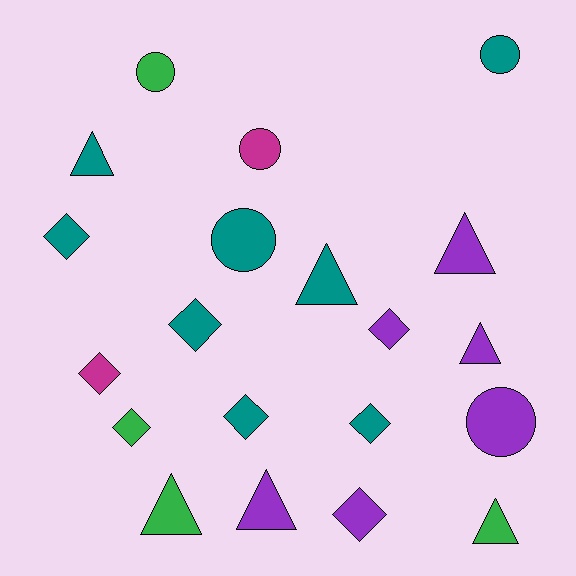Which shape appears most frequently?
Diamond, with 8 objects.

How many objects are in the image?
There are 20 objects.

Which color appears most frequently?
Teal, with 8 objects.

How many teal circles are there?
There are 2 teal circles.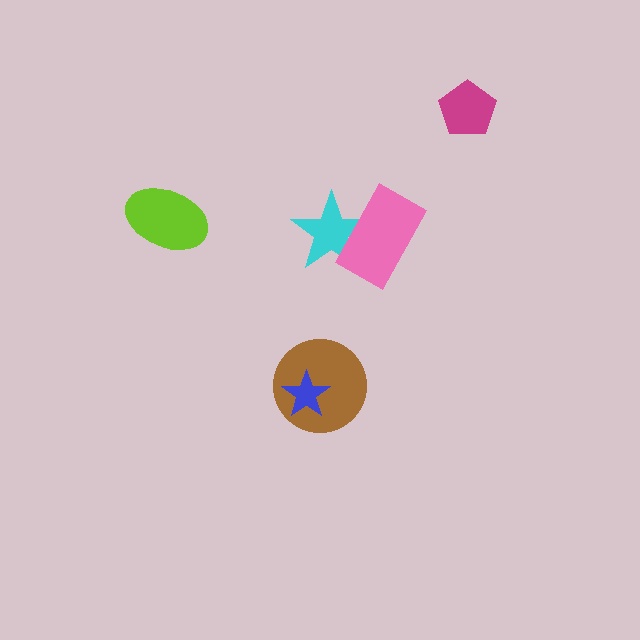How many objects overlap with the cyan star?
1 object overlaps with the cyan star.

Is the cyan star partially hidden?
Yes, it is partially covered by another shape.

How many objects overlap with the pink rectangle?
1 object overlaps with the pink rectangle.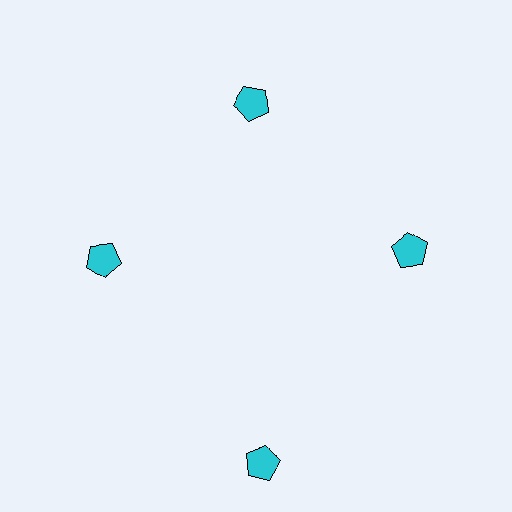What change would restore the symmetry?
The symmetry would be restored by moving it inward, back onto the ring so that all 4 pentagons sit at equal angles and equal distance from the center.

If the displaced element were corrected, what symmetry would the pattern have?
It would have 4-fold rotational symmetry — the pattern would map onto itself every 90 degrees.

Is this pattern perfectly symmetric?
No. The 4 cyan pentagons are arranged in a ring, but one element near the 6 o'clock position is pushed outward from the center, breaking the 4-fold rotational symmetry.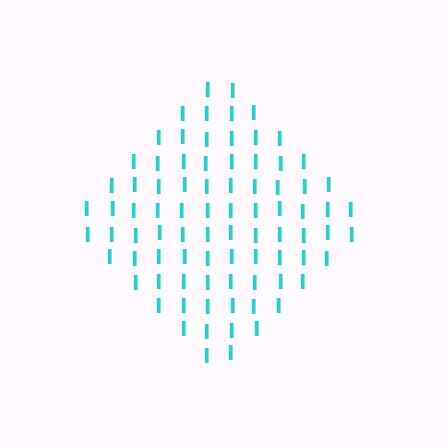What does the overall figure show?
The overall figure shows a diamond.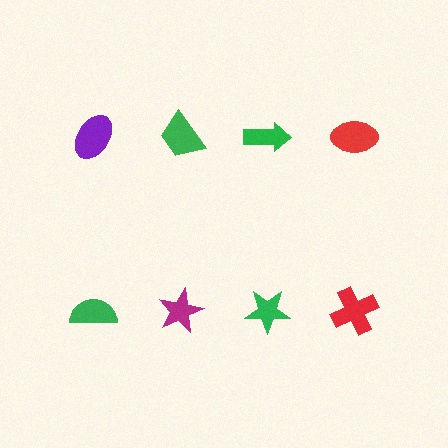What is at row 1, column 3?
A green arrow.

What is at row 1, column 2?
A green trapezoid.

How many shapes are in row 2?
4 shapes.